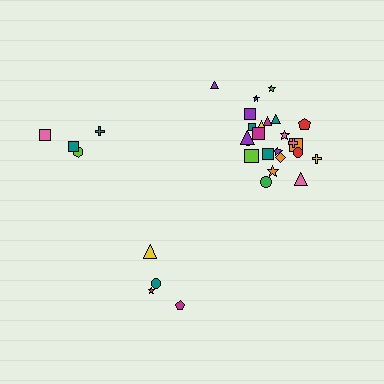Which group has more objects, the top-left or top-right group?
The top-right group.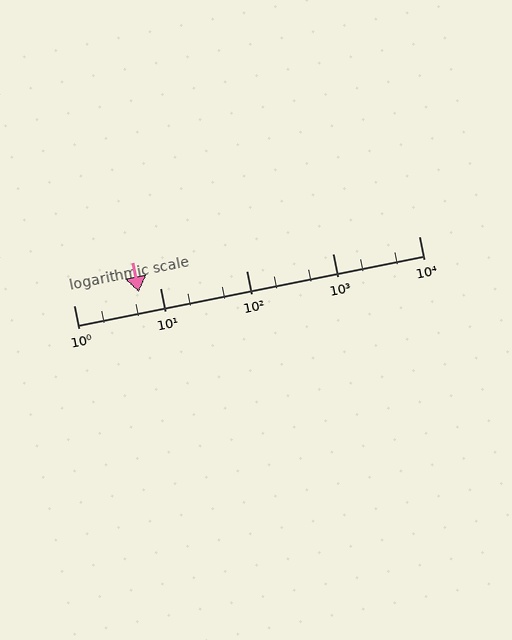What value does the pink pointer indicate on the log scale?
The pointer indicates approximately 5.7.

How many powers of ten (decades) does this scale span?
The scale spans 4 decades, from 1 to 10000.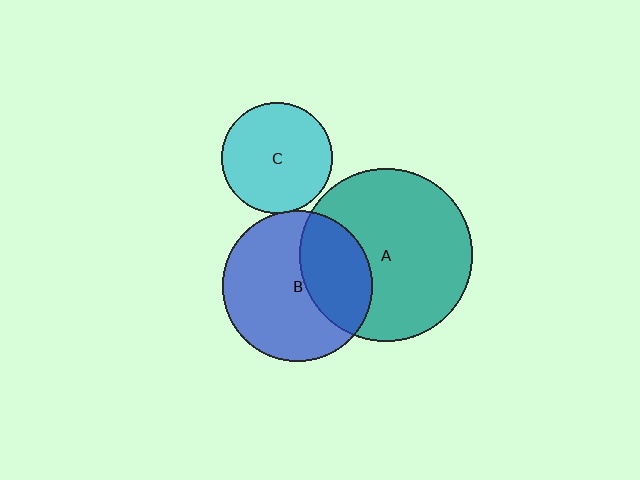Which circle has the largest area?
Circle A (teal).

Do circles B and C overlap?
Yes.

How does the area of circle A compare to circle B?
Approximately 1.3 times.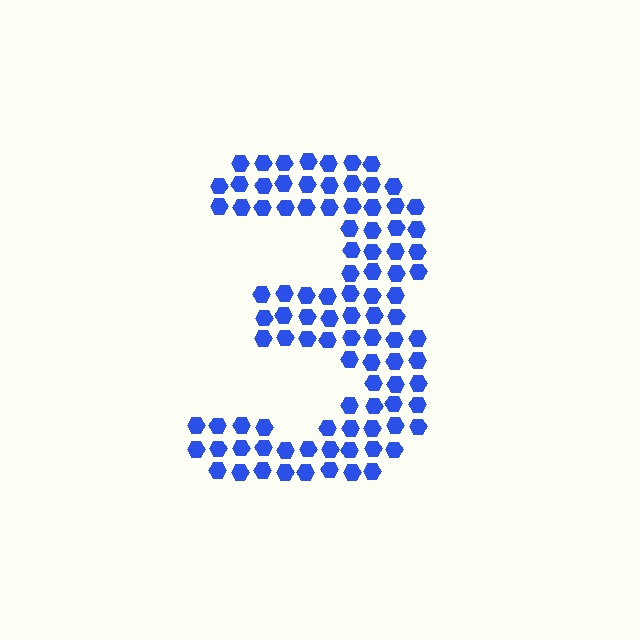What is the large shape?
The large shape is the digit 3.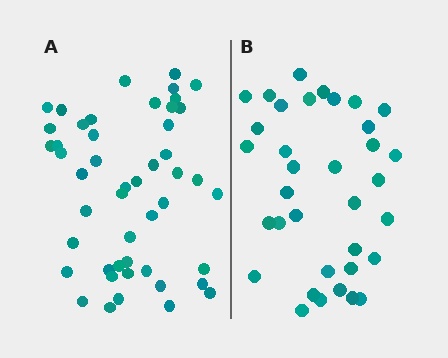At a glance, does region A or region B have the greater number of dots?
Region A (the left region) has more dots.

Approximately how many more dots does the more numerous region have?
Region A has approximately 15 more dots than region B.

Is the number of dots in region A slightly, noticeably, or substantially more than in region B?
Region A has noticeably more, but not dramatically so. The ratio is roughly 1.4 to 1.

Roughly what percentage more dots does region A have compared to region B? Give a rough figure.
About 35% more.